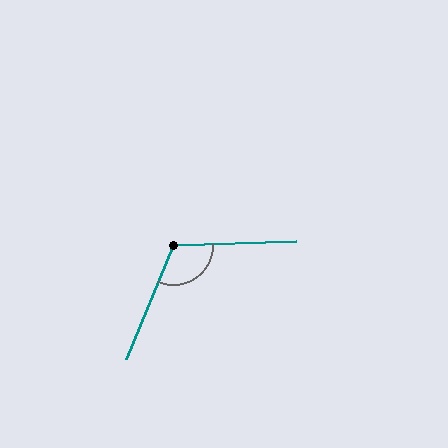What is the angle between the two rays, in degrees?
Approximately 114 degrees.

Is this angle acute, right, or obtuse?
It is obtuse.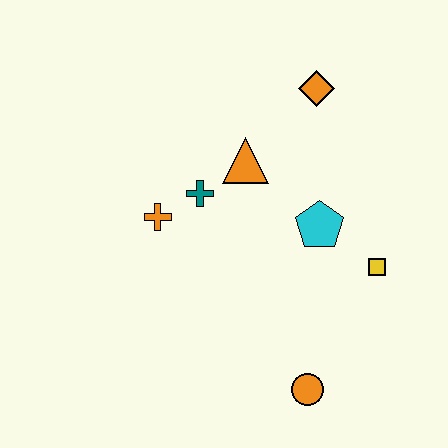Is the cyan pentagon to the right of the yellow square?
No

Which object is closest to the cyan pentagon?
The yellow square is closest to the cyan pentagon.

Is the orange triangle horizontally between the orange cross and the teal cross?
No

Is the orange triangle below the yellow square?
No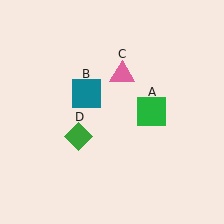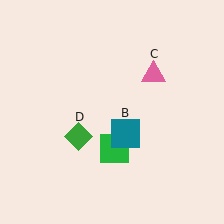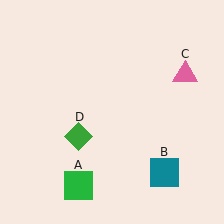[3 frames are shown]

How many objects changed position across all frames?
3 objects changed position: green square (object A), teal square (object B), pink triangle (object C).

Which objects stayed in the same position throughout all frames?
Green diamond (object D) remained stationary.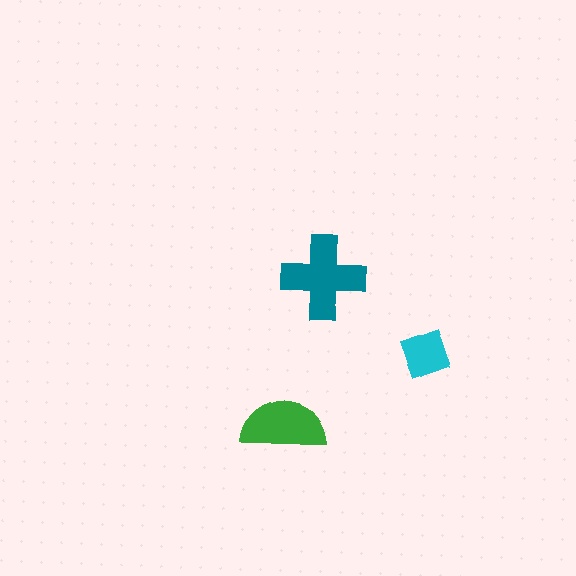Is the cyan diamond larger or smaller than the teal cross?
Smaller.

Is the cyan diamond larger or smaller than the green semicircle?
Smaller.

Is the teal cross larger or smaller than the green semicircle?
Larger.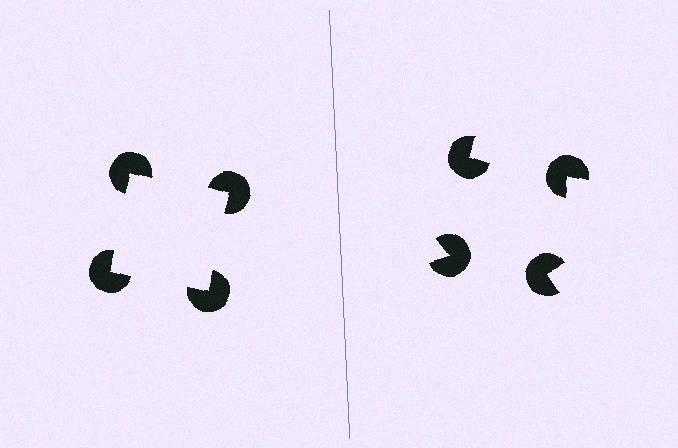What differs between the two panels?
The pac-man discs are positioned identically on both sides; only the wedge orientations differ. On the left they align to a square; on the right they are misaligned.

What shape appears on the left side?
An illusory square.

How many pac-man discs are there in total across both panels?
8 — 4 on each side.